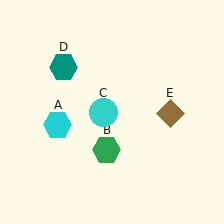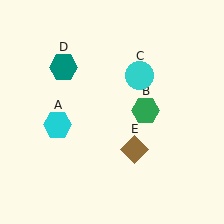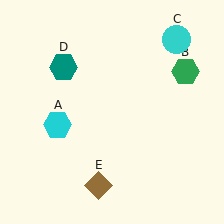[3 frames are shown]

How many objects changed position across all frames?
3 objects changed position: green hexagon (object B), cyan circle (object C), brown diamond (object E).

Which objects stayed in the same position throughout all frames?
Cyan hexagon (object A) and teal hexagon (object D) remained stationary.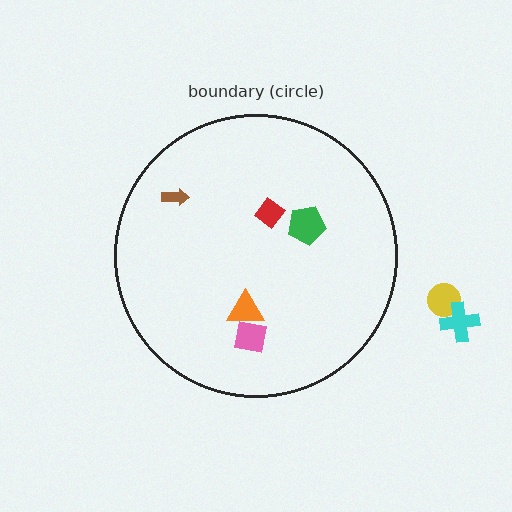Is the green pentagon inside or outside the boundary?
Inside.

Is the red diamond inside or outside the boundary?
Inside.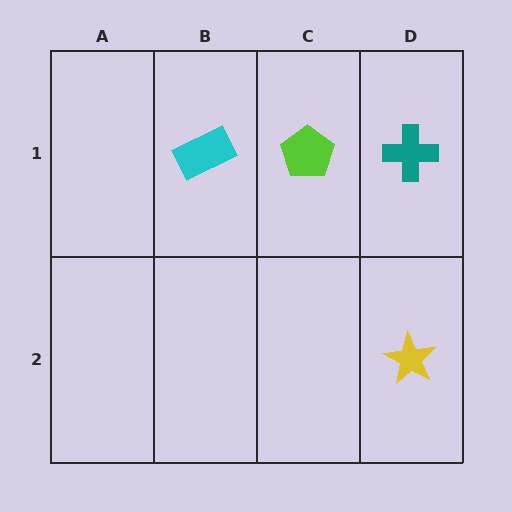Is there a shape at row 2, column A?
No, that cell is empty.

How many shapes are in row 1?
3 shapes.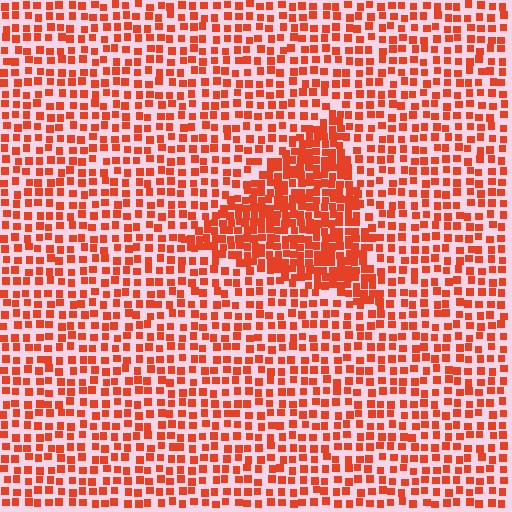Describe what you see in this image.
The image contains small red elements arranged at two different densities. A triangle-shaped region is visible where the elements are more densely packed than the surrounding area.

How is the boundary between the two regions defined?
The boundary is defined by a change in element density (approximately 2.0x ratio). All elements are the same color, size, and shape.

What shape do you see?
I see a triangle.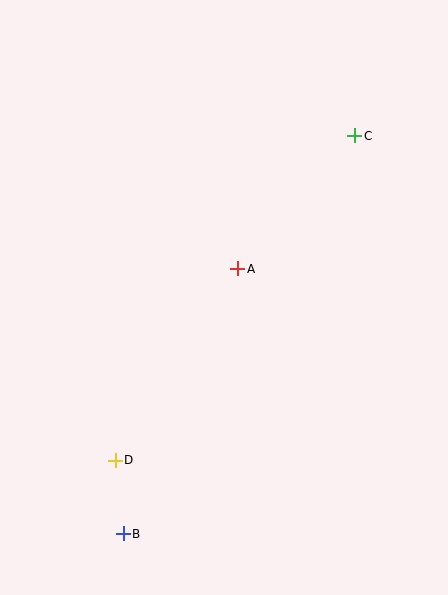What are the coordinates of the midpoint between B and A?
The midpoint between B and A is at (181, 401).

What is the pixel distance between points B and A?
The distance between B and A is 289 pixels.